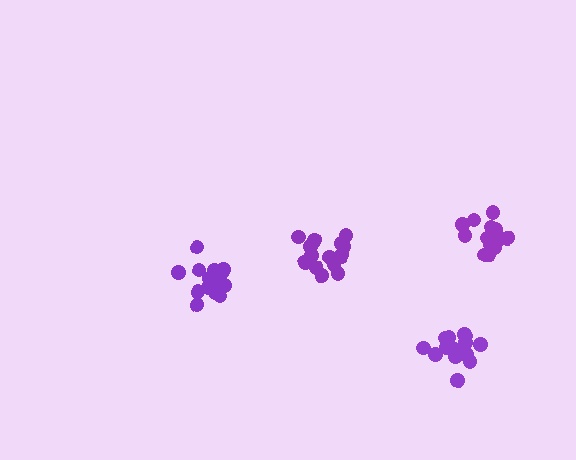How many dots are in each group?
Group 1: 16 dots, Group 2: 16 dots, Group 3: 16 dots, Group 4: 17 dots (65 total).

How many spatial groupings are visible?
There are 4 spatial groupings.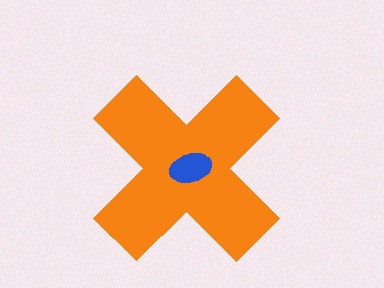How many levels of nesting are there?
2.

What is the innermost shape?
The blue ellipse.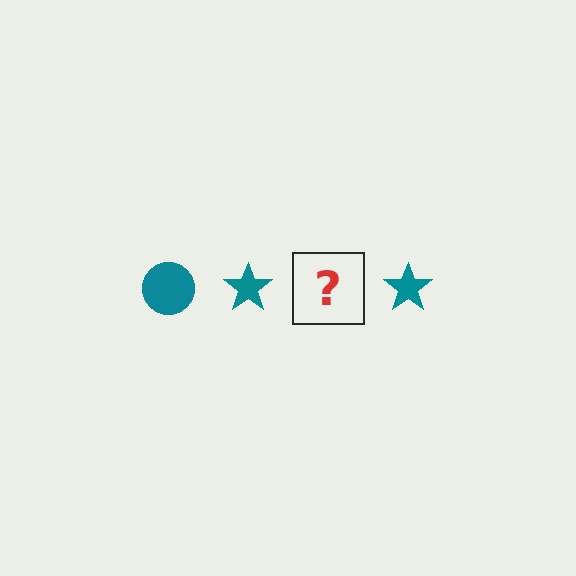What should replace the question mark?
The question mark should be replaced with a teal circle.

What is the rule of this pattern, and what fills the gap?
The rule is that the pattern cycles through circle, star shapes in teal. The gap should be filled with a teal circle.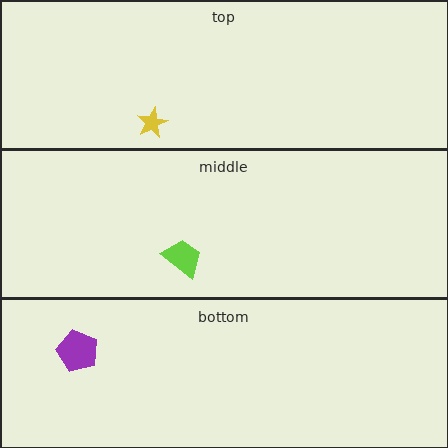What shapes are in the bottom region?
The purple pentagon.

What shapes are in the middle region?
The lime trapezoid.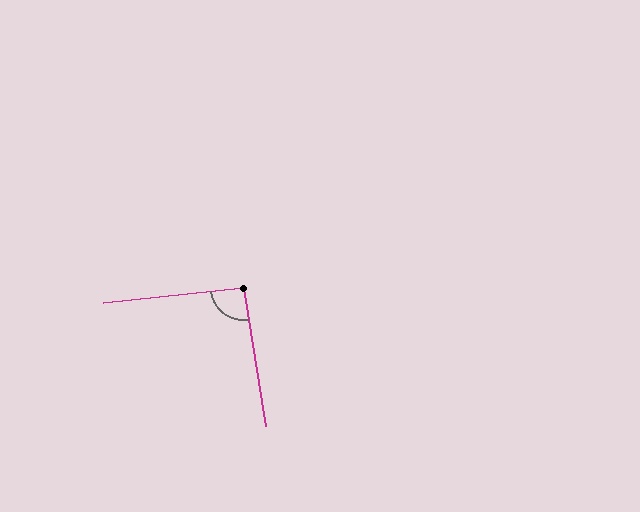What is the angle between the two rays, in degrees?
Approximately 93 degrees.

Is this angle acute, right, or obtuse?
It is approximately a right angle.